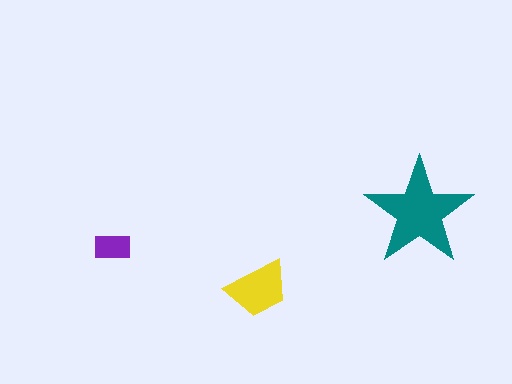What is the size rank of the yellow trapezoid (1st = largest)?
2nd.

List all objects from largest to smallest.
The teal star, the yellow trapezoid, the purple rectangle.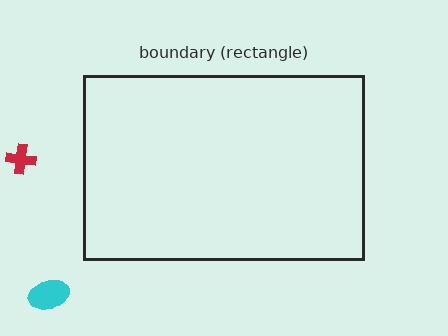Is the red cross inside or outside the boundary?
Outside.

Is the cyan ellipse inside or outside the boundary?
Outside.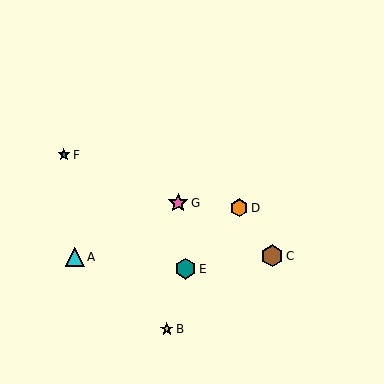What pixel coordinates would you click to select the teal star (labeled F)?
Click at (64, 155) to select the teal star F.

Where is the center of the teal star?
The center of the teal star is at (64, 155).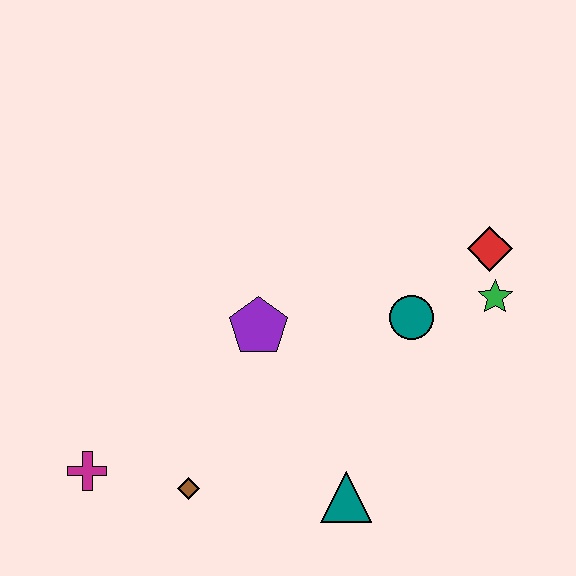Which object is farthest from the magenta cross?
The red diamond is farthest from the magenta cross.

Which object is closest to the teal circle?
The green star is closest to the teal circle.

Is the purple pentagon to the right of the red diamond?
No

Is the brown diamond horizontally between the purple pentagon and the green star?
No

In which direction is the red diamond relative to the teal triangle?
The red diamond is above the teal triangle.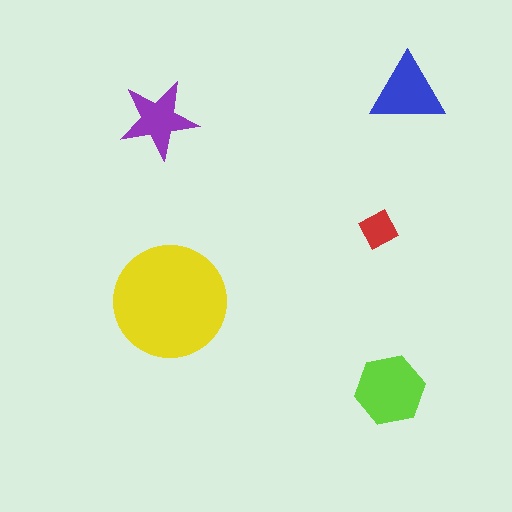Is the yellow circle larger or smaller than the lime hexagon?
Larger.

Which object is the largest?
The yellow circle.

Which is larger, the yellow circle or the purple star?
The yellow circle.